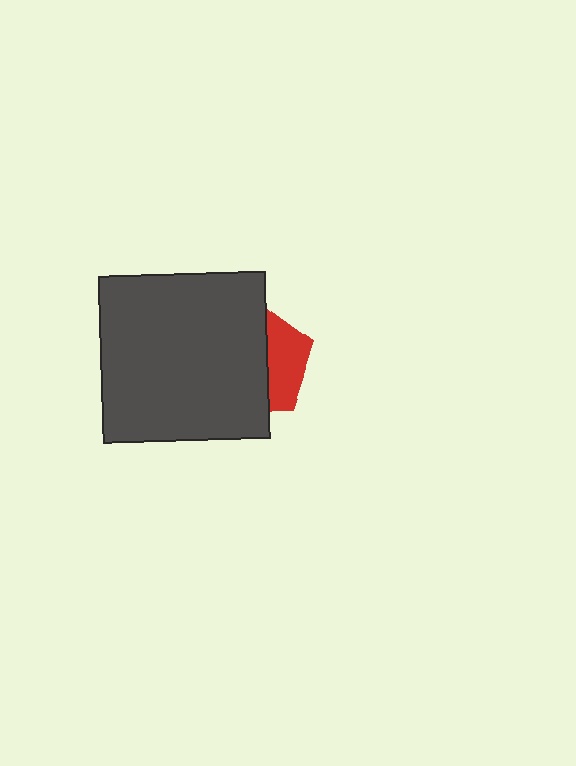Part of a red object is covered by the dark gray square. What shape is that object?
It is a pentagon.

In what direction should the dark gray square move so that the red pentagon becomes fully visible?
The dark gray square should move left. That is the shortest direction to clear the overlap and leave the red pentagon fully visible.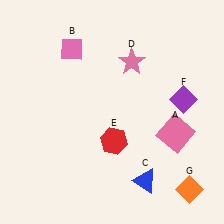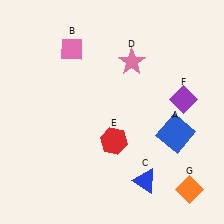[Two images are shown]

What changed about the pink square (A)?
In Image 1, A is pink. In Image 2, it changed to blue.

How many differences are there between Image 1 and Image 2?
There is 1 difference between the two images.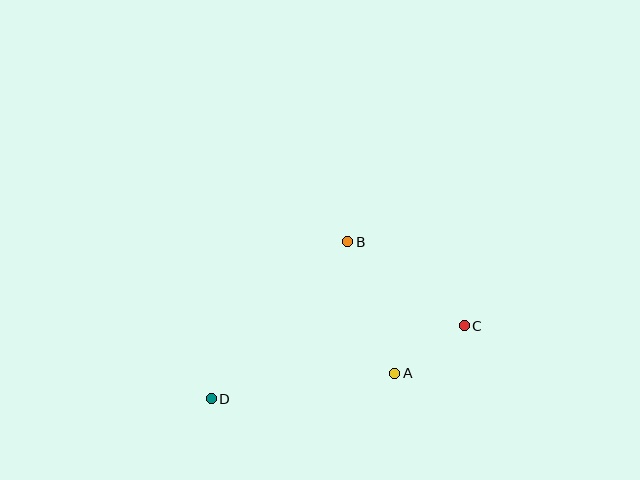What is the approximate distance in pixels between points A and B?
The distance between A and B is approximately 140 pixels.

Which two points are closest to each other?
Points A and C are closest to each other.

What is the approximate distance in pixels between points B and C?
The distance between B and C is approximately 144 pixels.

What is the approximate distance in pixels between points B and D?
The distance between B and D is approximately 208 pixels.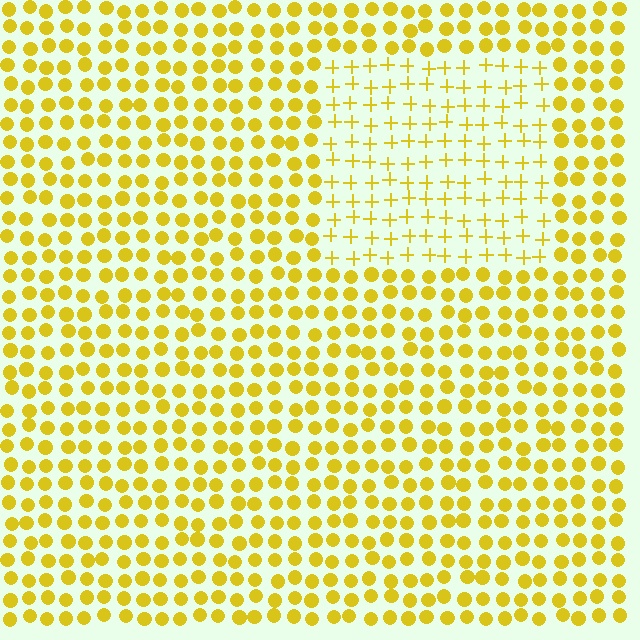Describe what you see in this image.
The image is filled with small yellow elements arranged in a uniform grid. A rectangle-shaped region contains plus signs, while the surrounding area contains circles. The boundary is defined purely by the change in element shape.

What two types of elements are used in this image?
The image uses plus signs inside the rectangle region and circles outside it.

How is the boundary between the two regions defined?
The boundary is defined by a change in element shape: plus signs inside vs. circles outside. All elements share the same color and spacing.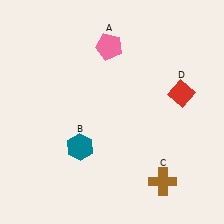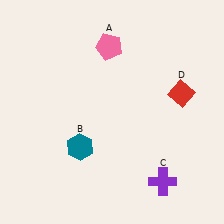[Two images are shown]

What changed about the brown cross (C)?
In Image 1, C is brown. In Image 2, it changed to purple.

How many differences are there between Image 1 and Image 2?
There is 1 difference between the two images.